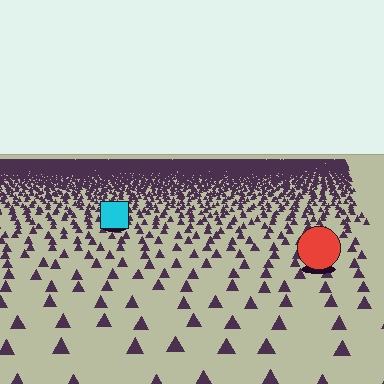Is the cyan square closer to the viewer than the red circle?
No. The red circle is closer — you can tell from the texture gradient: the ground texture is coarser near it.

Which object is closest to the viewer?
The red circle is closest. The texture marks near it are larger and more spread out.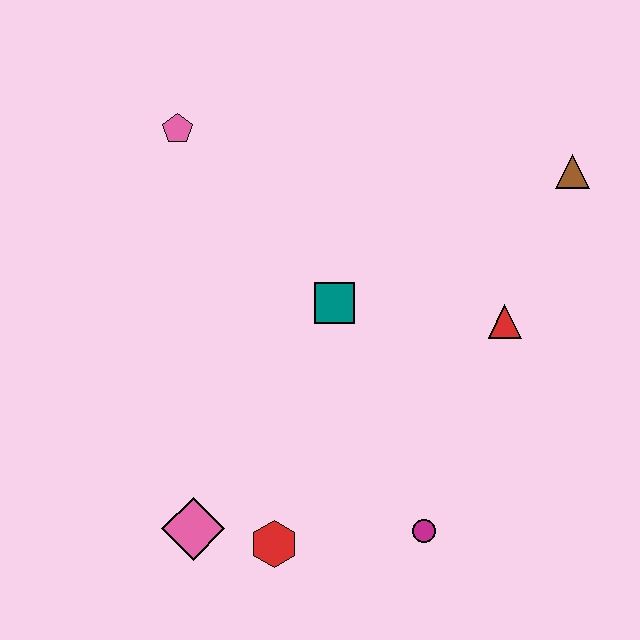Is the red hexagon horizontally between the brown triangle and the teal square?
No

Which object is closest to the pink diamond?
The red hexagon is closest to the pink diamond.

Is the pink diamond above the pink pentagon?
No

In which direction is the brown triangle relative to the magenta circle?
The brown triangle is above the magenta circle.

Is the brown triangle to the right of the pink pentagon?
Yes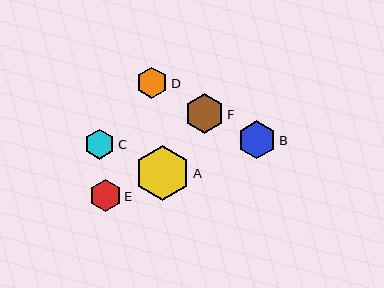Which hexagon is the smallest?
Hexagon C is the smallest with a size of approximately 30 pixels.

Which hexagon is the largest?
Hexagon A is the largest with a size of approximately 55 pixels.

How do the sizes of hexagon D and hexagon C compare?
Hexagon D and hexagon C are approximately the same size.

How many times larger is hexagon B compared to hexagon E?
Hexagon B is approximately 1.2 times the size of hexagon E.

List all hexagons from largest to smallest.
From largest to smallest: A, F, B, E, D, C.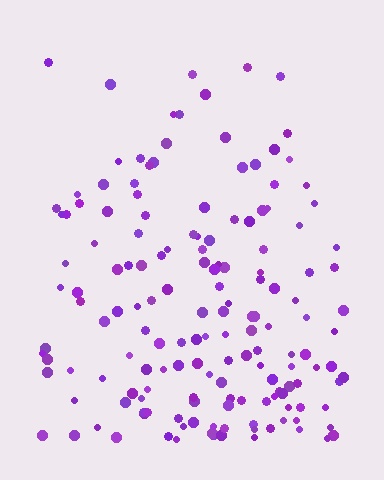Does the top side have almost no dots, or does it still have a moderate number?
Still a moderate number, just noticeably fewer than the bottom.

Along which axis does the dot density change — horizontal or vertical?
Vertical.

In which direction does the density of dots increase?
From top to bottom, with the bottom side densest.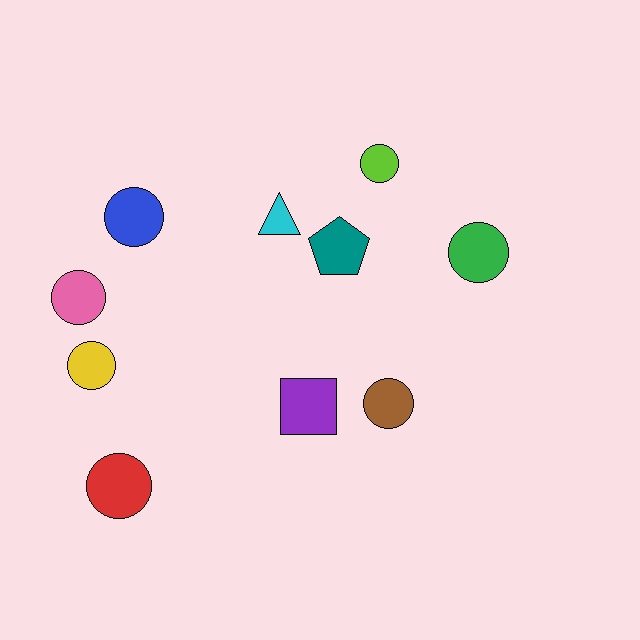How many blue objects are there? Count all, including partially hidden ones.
There is 1 blue object.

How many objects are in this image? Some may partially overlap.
There are 10 objects.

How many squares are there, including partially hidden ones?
There is 1 square.